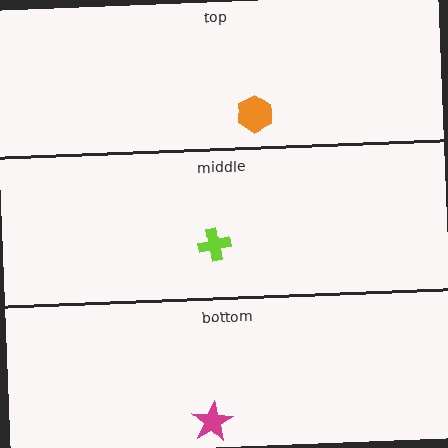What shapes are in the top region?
The orange hexagon.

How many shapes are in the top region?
1.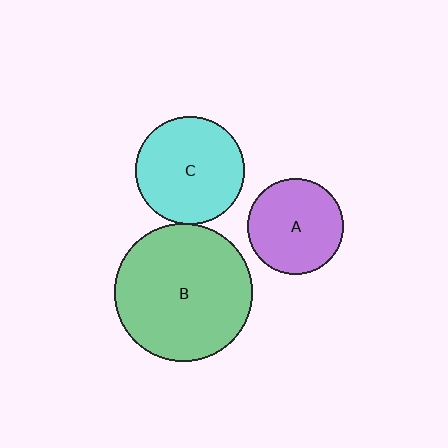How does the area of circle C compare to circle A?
Approximately 1.3 times.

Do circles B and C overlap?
Yes.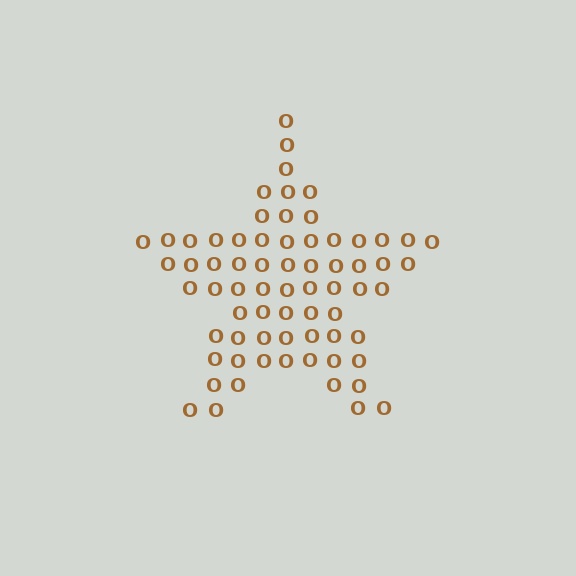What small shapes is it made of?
It is made of small letter O's.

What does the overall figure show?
The overall figure shows a star.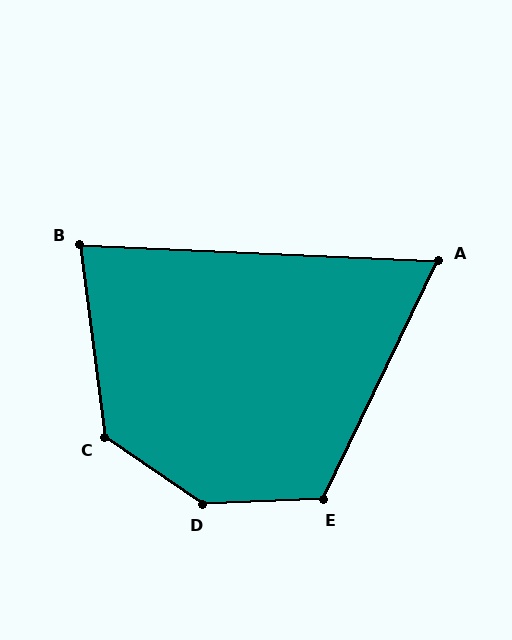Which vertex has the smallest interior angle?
A, at approximately 67 degrees.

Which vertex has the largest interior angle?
D, at approximately 144 degrees.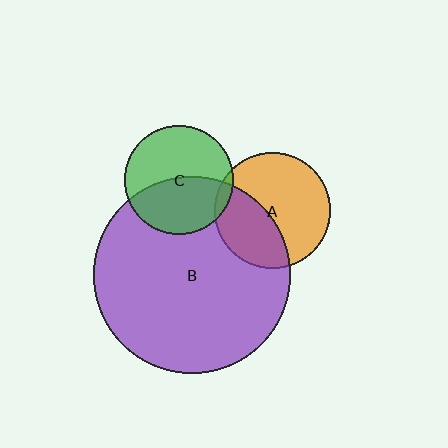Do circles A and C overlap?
Yes.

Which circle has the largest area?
Circle B (purple).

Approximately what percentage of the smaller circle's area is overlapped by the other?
Approximately 5%.